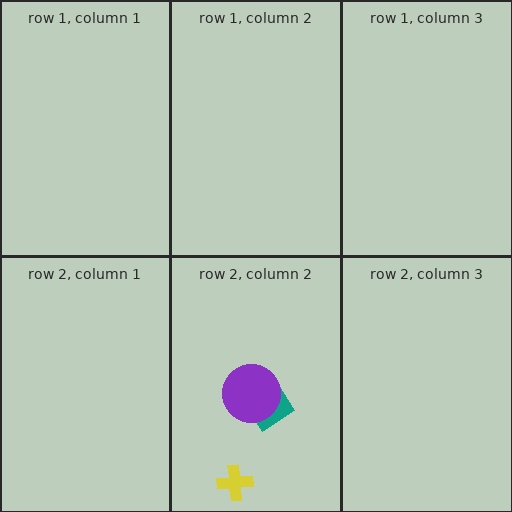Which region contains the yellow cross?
The row 2, column 2 region.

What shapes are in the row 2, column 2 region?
The teal diamond, the yellow cross, the purple circle.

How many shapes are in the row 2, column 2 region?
3.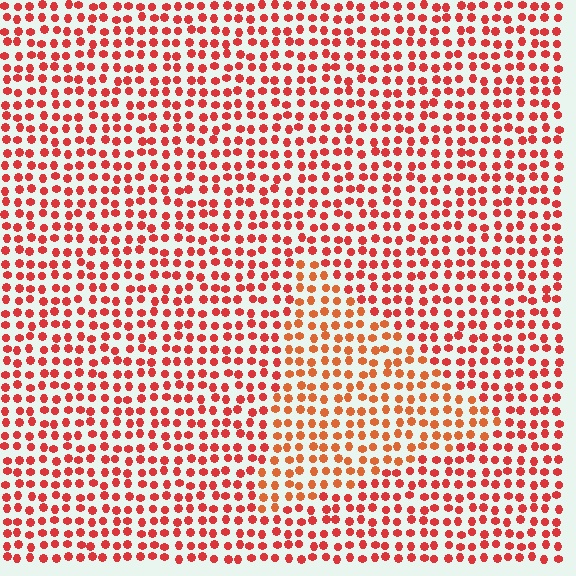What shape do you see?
I see a triangle.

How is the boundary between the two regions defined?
The boundary is defined purely by a slight shift in hue (about 21 degrees). Spacing, size, and orientation are identical on both sides.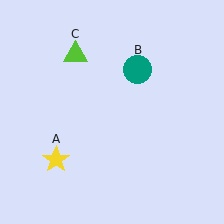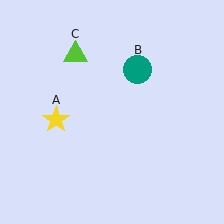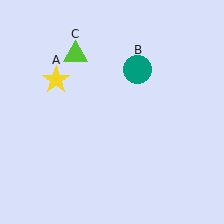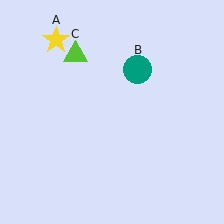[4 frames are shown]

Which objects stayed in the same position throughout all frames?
Teal circle (object B) and lime triangle (object C) remained stationary.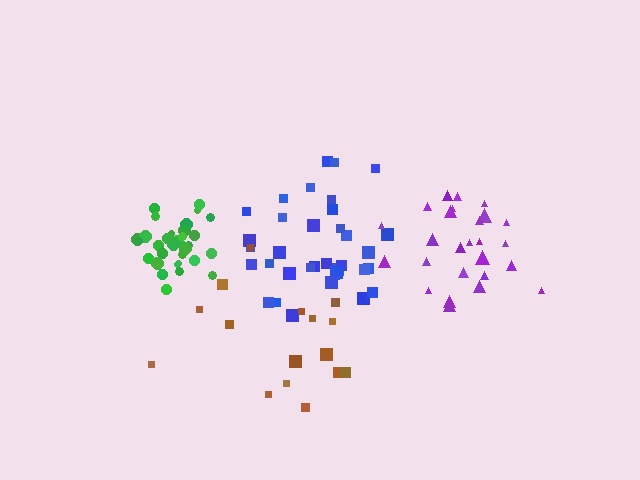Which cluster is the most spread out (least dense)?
Brown.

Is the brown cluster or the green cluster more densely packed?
Green.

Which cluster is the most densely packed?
Green.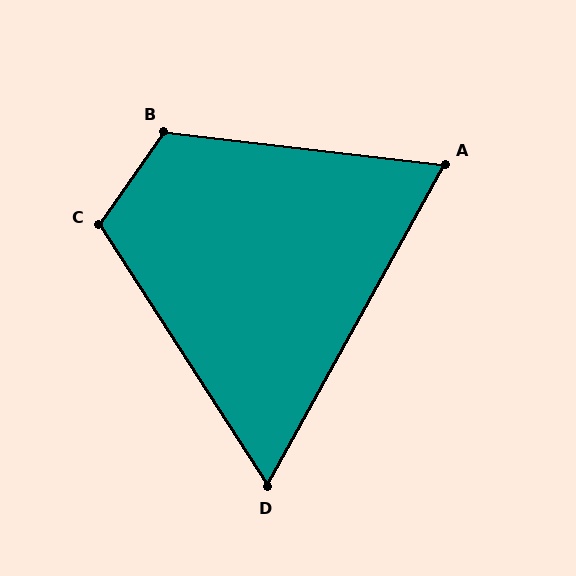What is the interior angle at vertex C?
Approximately 112 degrees (obtuse).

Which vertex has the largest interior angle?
B, at approximately 118 degrees.